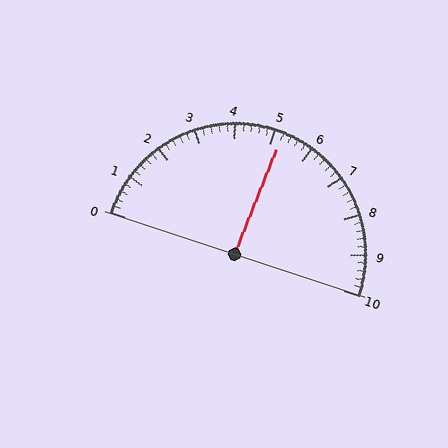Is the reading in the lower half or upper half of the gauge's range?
The reading is in the upper half of the range (0 to 10).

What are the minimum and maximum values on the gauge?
The gauge ranges from 0 to 10.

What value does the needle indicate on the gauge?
The needle indicates approximately 5.2.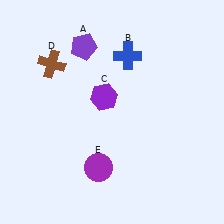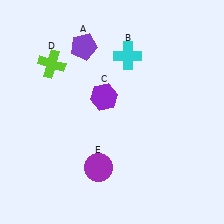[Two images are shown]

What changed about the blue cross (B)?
In Image 1, B is blue. In Image 2, it changed to cyan.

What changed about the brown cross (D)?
In Image 1, D is brown. In Image 2, it changed to lime.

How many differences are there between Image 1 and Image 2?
There are 2 differences between the two images.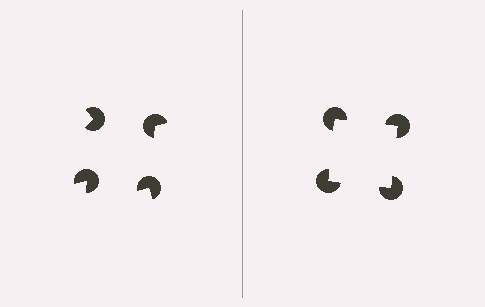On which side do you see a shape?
An illusory square appears on the right side. On the left side the wedge cuts are rotated, so no coherent shape forms.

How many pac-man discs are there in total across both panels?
8 — 4 on each side.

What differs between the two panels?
The pac-man discs are positioned identically on both sides; only the wedge orientations differ. On the right they align to a square; on the left they are misaligned.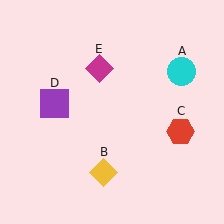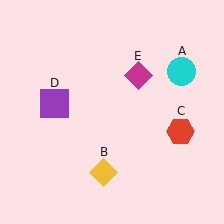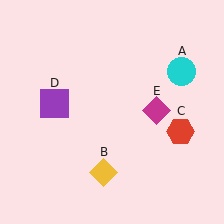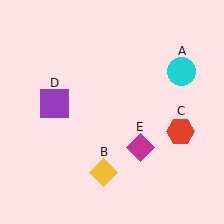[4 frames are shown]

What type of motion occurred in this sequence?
The magenta diamond (object E) rotated clockwise around the center of the scene.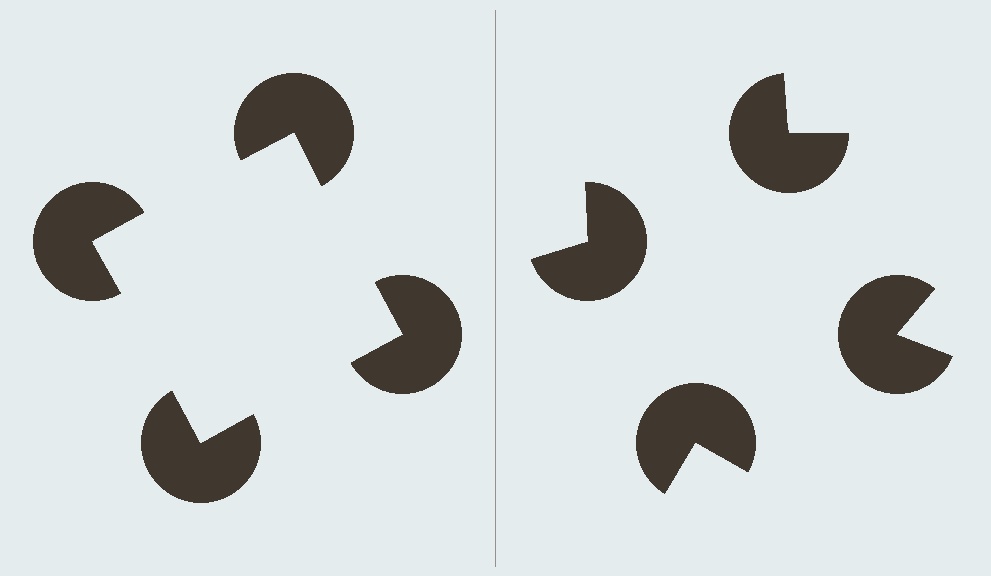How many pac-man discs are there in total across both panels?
8 — 4 on each side.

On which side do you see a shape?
An illusory square appears on the left side. On the right side the wedge cuts are rotated, so no coherent shape forms.